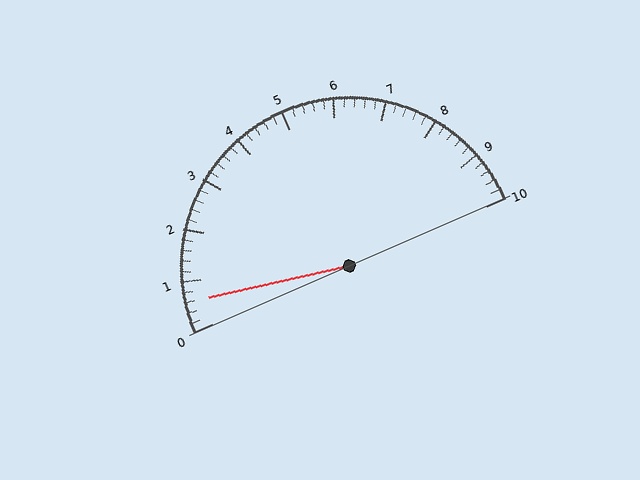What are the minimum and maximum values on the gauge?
The gauge ranges from 0 to 10.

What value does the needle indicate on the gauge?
The needle indicates approximately 0.6.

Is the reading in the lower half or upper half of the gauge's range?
The reading is in the lower half of the range (0 to 10).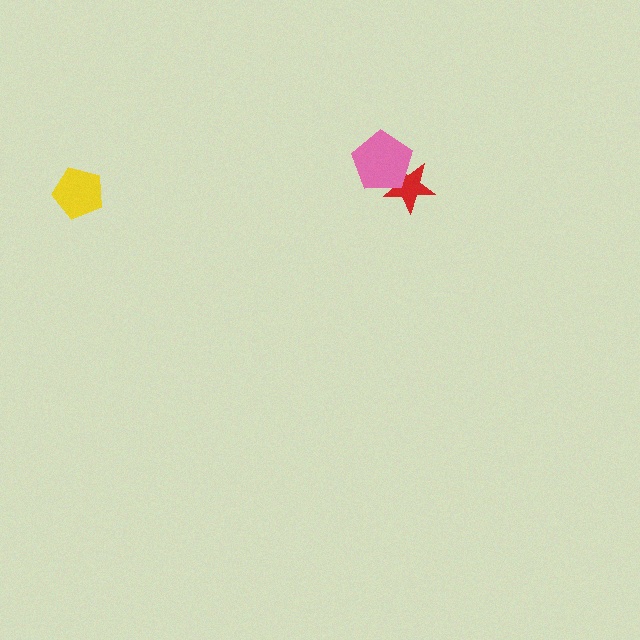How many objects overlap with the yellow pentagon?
0 objects overlap with the yellow pentagon.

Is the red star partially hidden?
Yes, it is partially covered by another shape.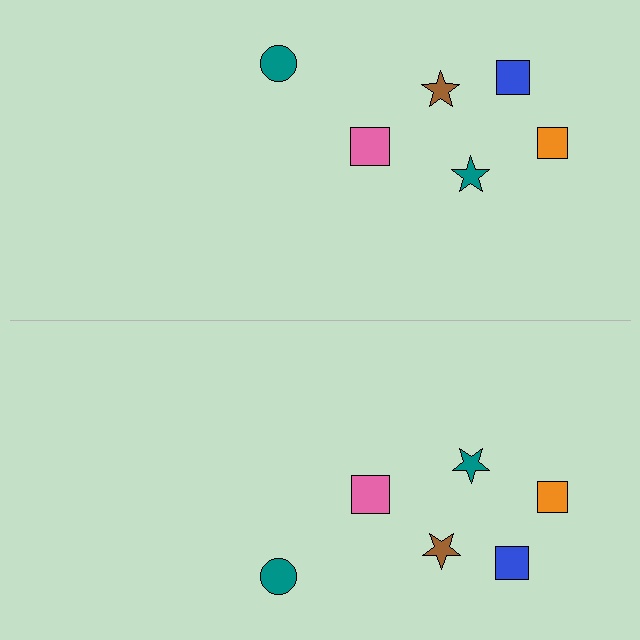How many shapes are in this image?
There are 12 shapes in this image.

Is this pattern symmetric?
Yes, this pattern has bilateral (reflection) symmetry.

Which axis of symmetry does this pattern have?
The pattern has a horizontal axis of symmetry running through the center of the image.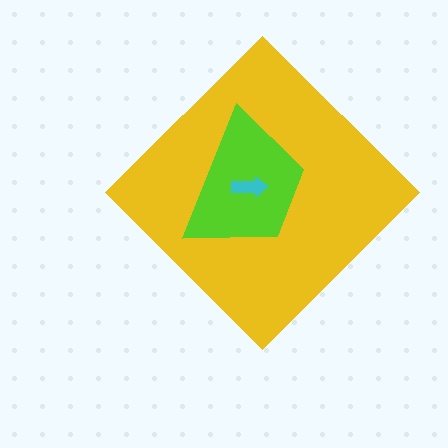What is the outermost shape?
The yellow diamond.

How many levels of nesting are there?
3.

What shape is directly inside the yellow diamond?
The lime trapezoid.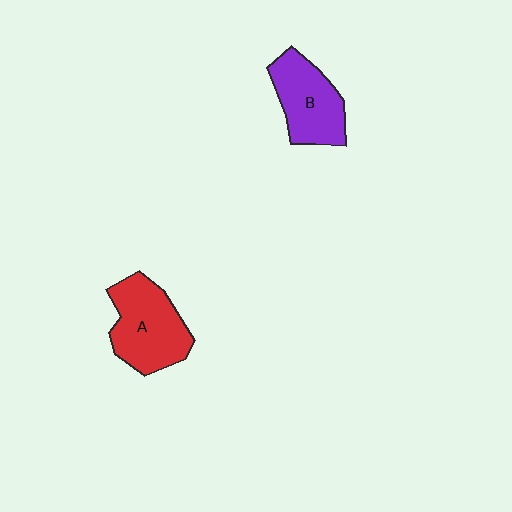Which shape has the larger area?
Shape A (red).